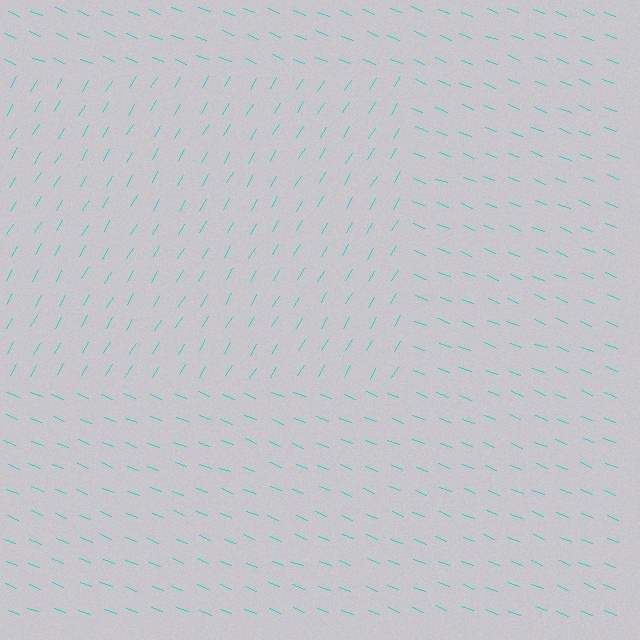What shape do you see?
I see a rectangle.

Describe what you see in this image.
The image is filled with small cyan line segments. A rectangle region in the image has lines oriented differently from the surrounding lines, creating a visible texture boundary.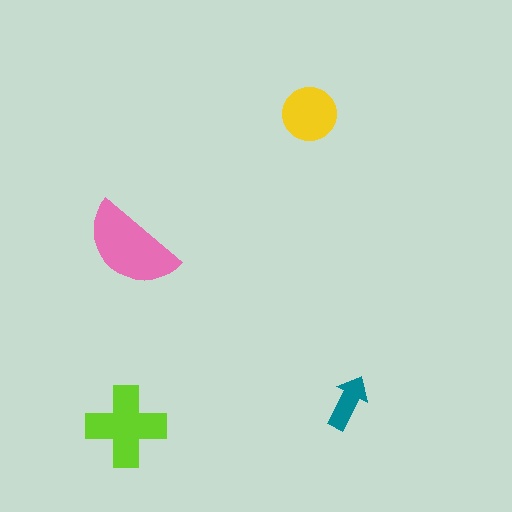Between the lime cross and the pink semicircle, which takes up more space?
The pink semicircle.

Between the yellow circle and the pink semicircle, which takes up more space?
The pink semicircle.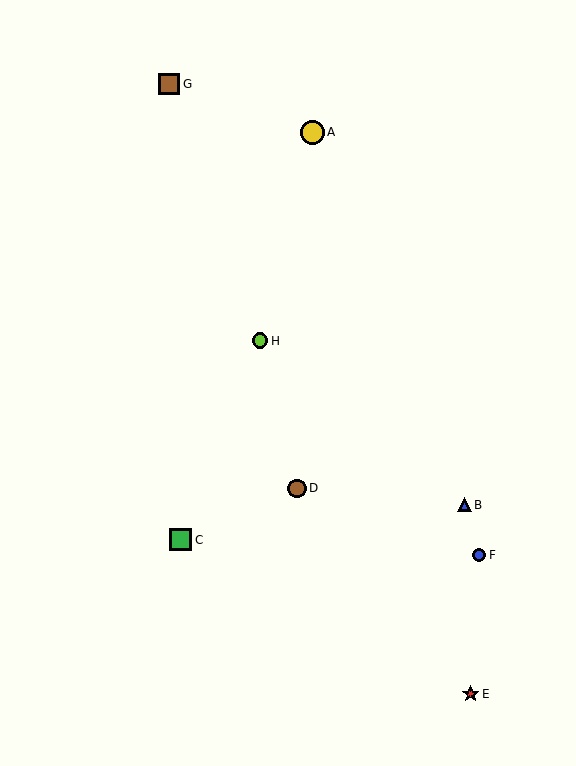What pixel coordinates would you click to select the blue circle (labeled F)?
Click at (479, 555) to select the blue circle F.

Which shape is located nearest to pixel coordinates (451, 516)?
The blue triangle (labeled B) at (464, 505) is nearest to that location.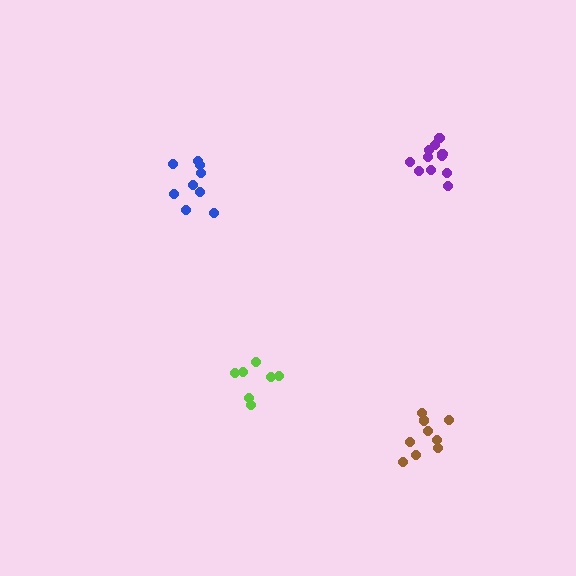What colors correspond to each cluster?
The clusters are colored: blue, brown, lime, purple.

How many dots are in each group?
Group 1: 9 dots, Group 2: 10 dots, Group 3: 7 dots, Group 4: 12 dots (38 total).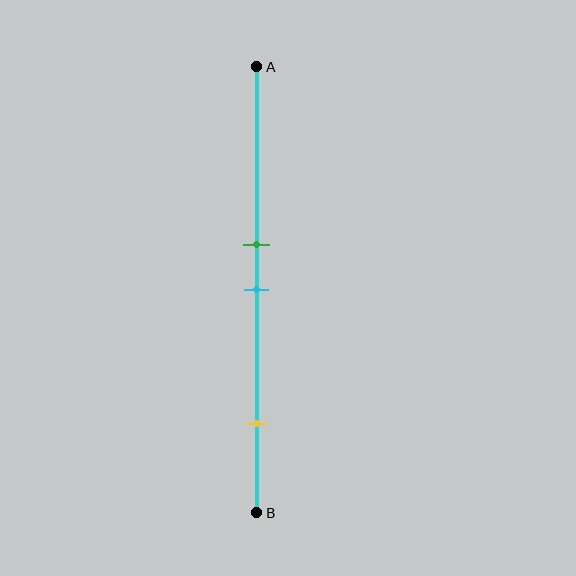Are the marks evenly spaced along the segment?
No, the marks are not evenly spaced.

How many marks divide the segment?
There are 3 marks dividing the segment.